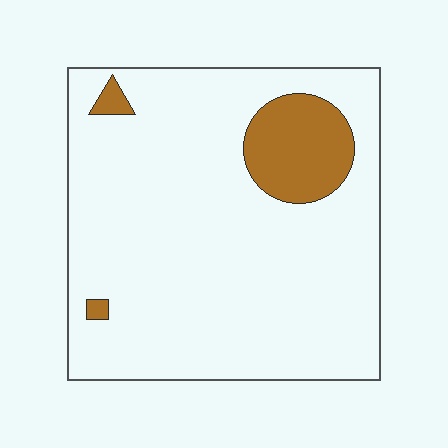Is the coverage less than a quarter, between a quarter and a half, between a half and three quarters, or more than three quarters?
Less than a quarter.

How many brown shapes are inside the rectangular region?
3.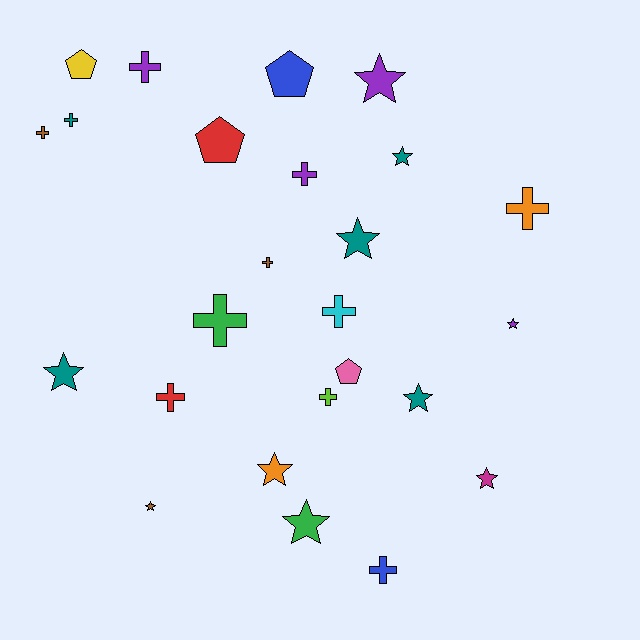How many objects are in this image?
There are 25 objects.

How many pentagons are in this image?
There are 4 pentagons.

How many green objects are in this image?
There are 2 green objects.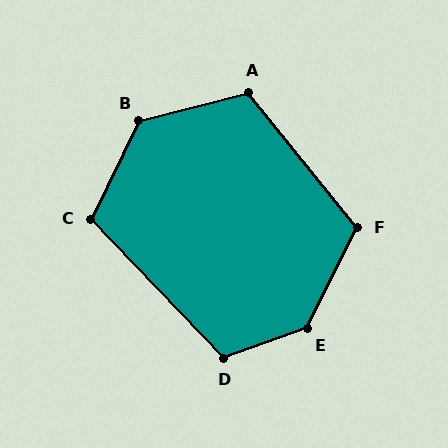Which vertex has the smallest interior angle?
C, at approximately 110 degrees.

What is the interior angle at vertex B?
Approximately 131 degrees (obtuse).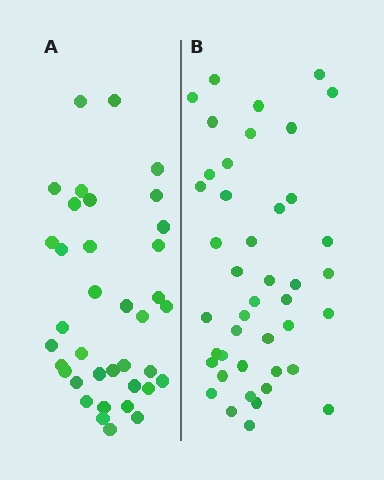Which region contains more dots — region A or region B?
Region B (the right region) has more dots.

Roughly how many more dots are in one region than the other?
Region B has about 6 more dots than region A.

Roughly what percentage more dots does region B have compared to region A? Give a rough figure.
About 15% more.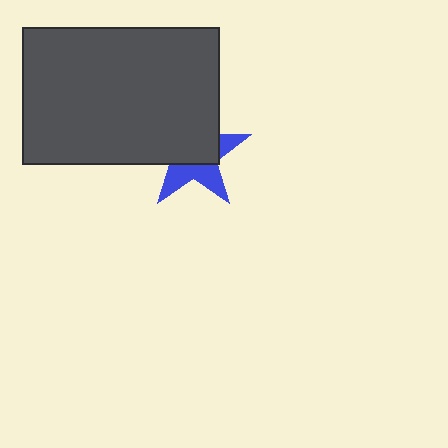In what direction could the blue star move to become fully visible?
The blue star could move toward the lower-right. That would shift it out from behind the dark gray rectangle entirely.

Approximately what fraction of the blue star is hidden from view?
Roughly 59% of the blue star is hidden behind the dark gray rectangle.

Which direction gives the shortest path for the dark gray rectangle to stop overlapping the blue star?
Moving toward the upper-left gives the shortest separation.